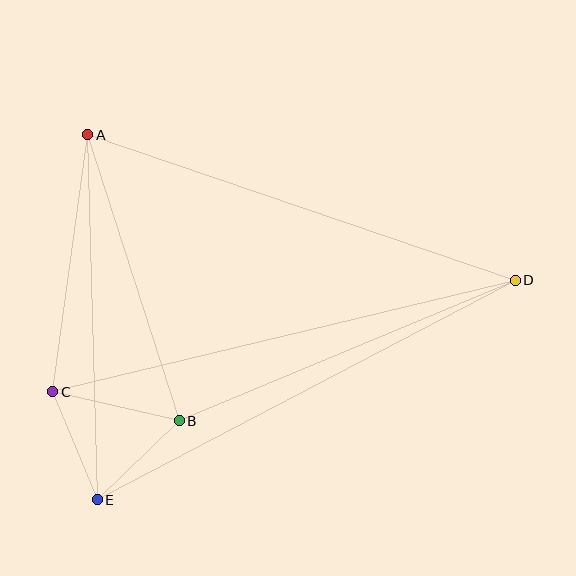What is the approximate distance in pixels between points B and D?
The distance between B and D is approximately 364 pixels.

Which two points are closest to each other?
Points B and E are closest to each other.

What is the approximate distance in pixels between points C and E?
The distance between C and E is approximately 117 pixels.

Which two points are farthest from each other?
Points C and D are farthest from each other.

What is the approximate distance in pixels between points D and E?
The distance between D and E is approximately 472 pixels.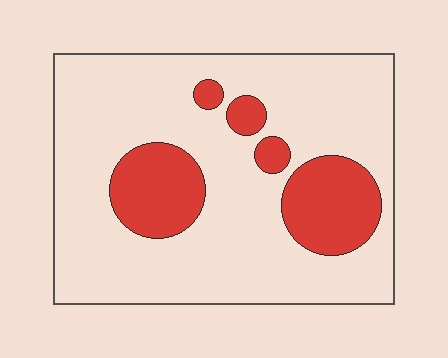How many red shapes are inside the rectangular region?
5.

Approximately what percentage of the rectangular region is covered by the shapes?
Approximately 20%.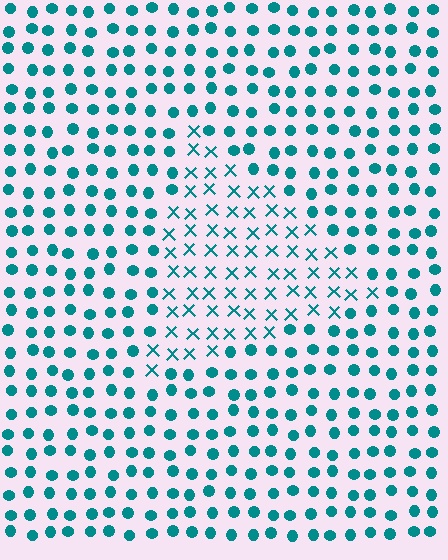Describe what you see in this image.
The image is filled with small teal elements arranged in a uniform grid. A triangle-shaped region contains X marks, while the surrounding area contains circles. The boundary is defined purely by the change in element shape.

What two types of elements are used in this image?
The image uses X marks inside the triangle region and circles outside it.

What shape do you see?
I see a triangle.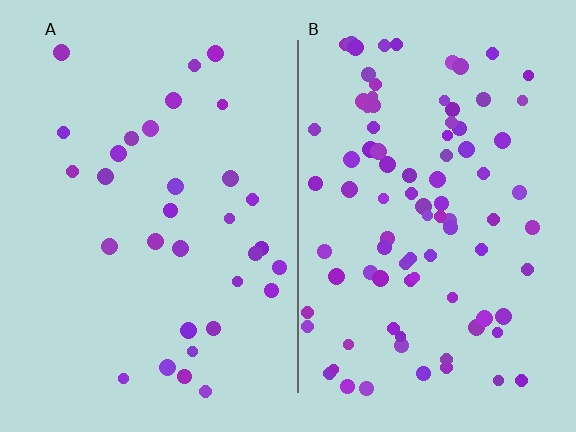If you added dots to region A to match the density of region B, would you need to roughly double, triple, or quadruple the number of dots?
Approximately triple.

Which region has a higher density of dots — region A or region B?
B (the right).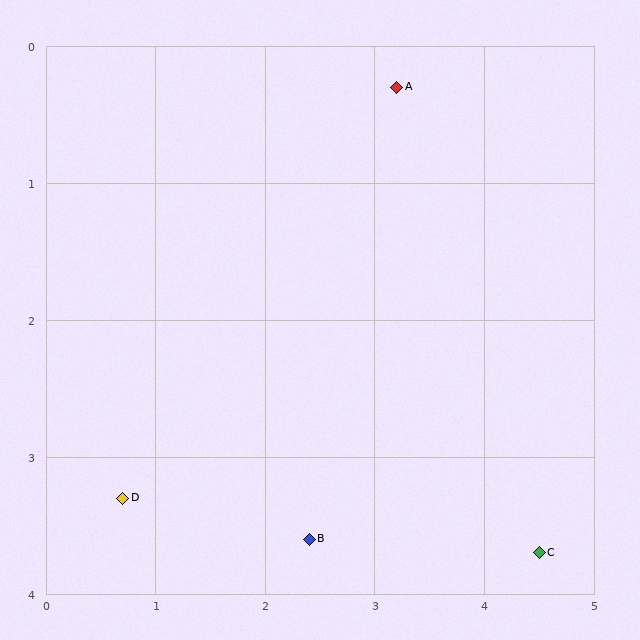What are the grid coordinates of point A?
Point A is at approximately (3.2, 0.3).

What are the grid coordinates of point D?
Point D is at approximately (0.7, 3.3).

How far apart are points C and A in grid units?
Points C and A are about 3.6 grid units apart.